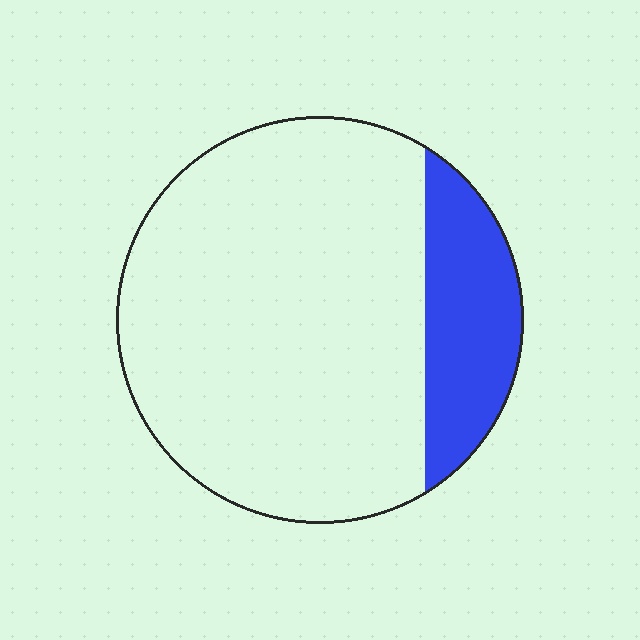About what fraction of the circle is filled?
About one fifth (1/5).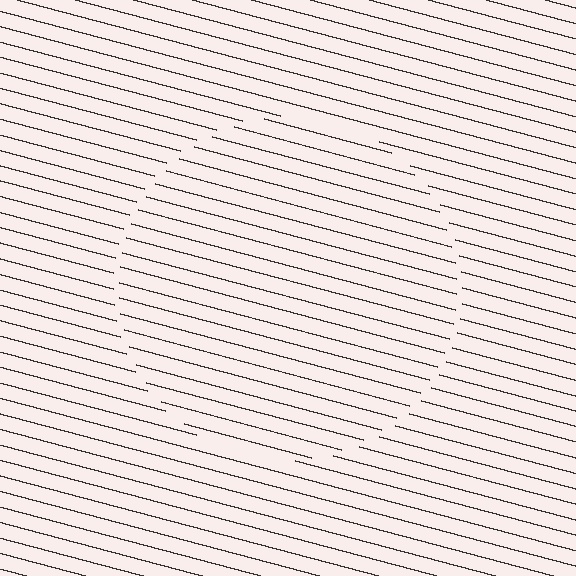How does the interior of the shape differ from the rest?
The interior of the shape contains the same grating, shifted by half a period — the contour is defined by the phase discontinuity where line-ends from the inner and outer gratings abut.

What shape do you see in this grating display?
An illusory circle. The interior of the shape contains the same grating, shifted by half a period — the contour is defined by the phase discontinuity where line-ends from the inner and outer gratings abut.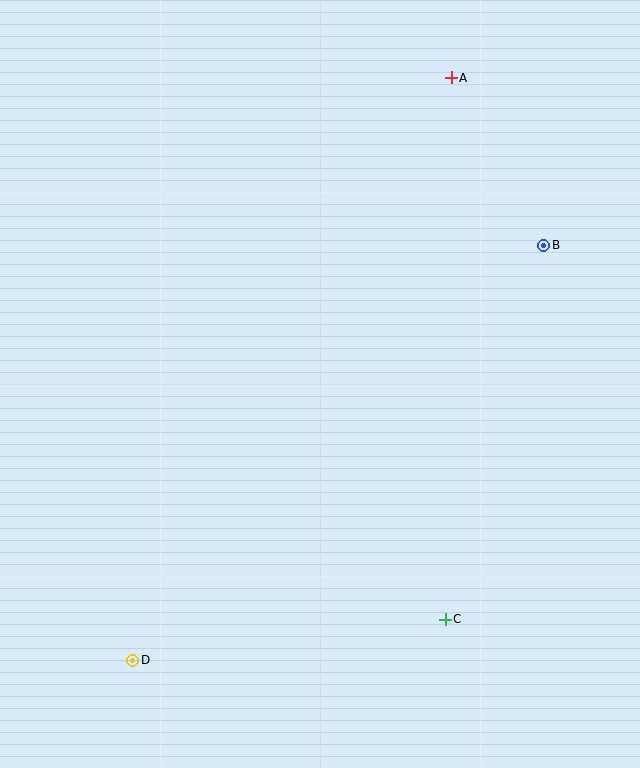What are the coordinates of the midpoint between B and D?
The midpoint between B and D is at (338, 453).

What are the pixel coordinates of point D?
Point D is at (133, 660).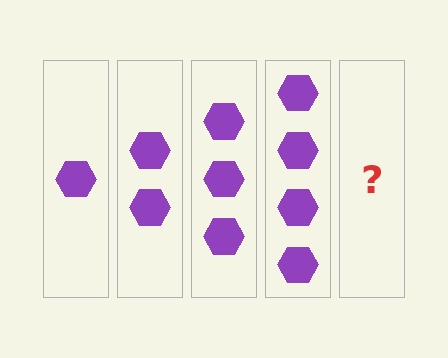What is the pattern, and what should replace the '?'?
The pattern is that each step adds one more hexagon. The '?' should be 5 hexagons.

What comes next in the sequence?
The next element should be 5 hexagons.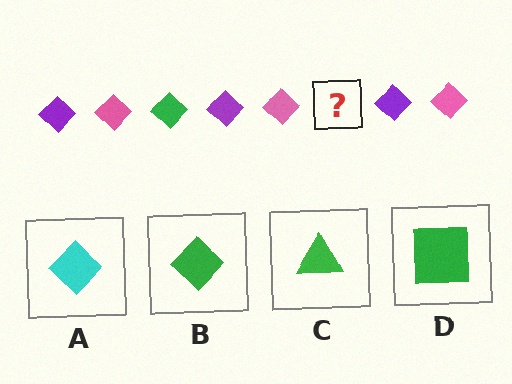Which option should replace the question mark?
Option B.